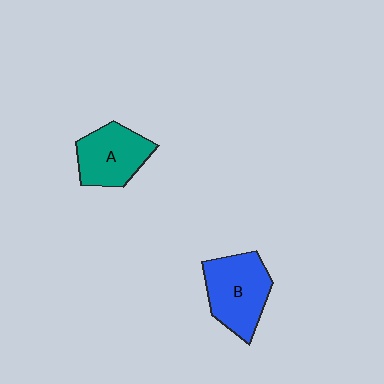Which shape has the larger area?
Shape B (blue).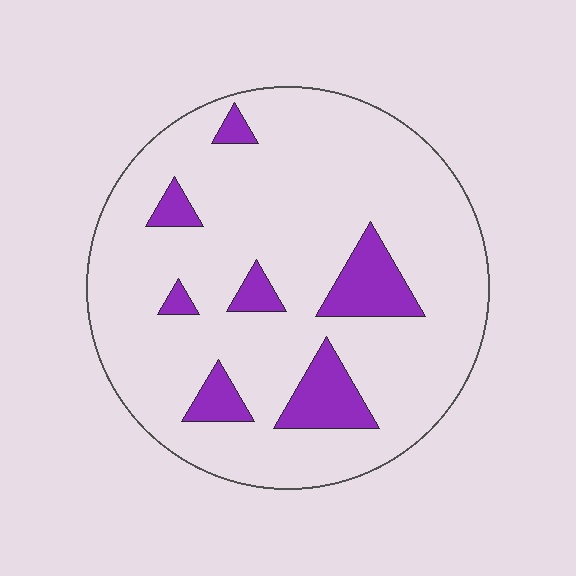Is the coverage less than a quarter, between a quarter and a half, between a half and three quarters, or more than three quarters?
Less than a quarter.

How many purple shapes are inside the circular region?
7.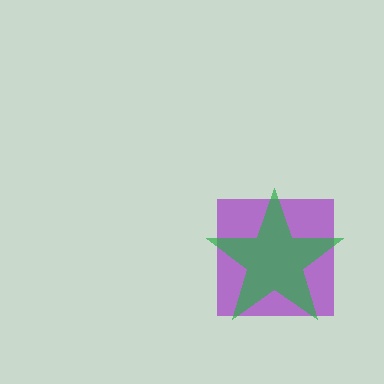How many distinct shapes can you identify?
There are 2 distinct shapes: a purple square, a green star.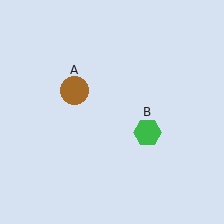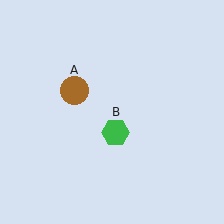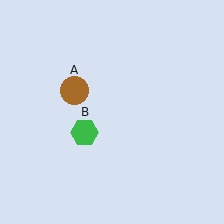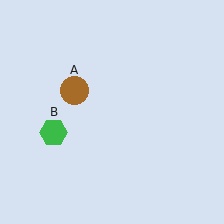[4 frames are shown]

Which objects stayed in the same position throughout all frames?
Brown circle (object A) remained stationary.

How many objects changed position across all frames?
1 object changed position: green hexagon (object B).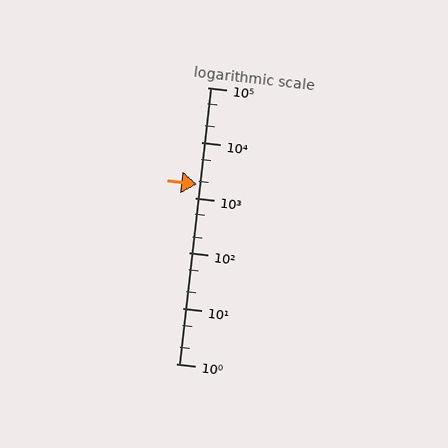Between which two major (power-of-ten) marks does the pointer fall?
The pointer is between 1000 and 10000.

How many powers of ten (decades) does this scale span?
The scale spans 5 decades, from 1 to 100000.